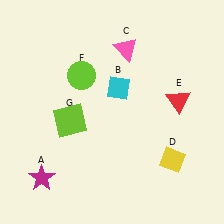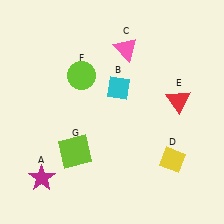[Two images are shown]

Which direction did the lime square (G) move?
The lime square (G) moved down.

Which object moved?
The lime square (G) moved down.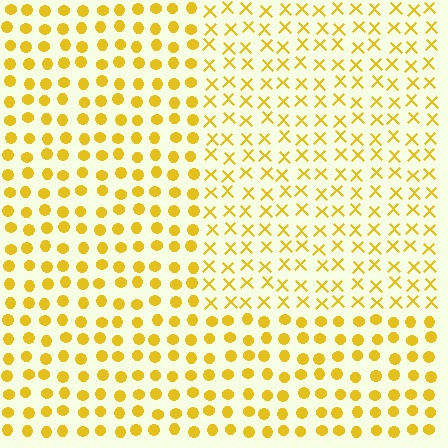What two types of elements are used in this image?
The image uses X marks inside the rectangle region and circles outside it.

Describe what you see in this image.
The image is filled with small yellow elements arranged in a uniform grid. A rectangle-shaped region contains X marks, while the surrounding area contains circles. The boundary is defined purely by the change in element shape.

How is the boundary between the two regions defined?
The boundary is defined by a change in element shape: X marks inside vs. circles outside. All elements share the same color and spacing.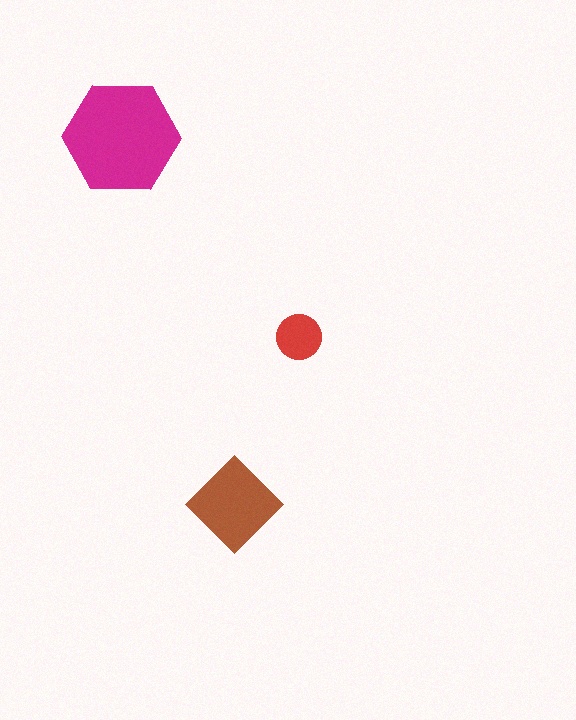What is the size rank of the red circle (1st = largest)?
3rd.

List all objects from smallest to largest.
The red circle, the brown diamond, the magenta hexagon.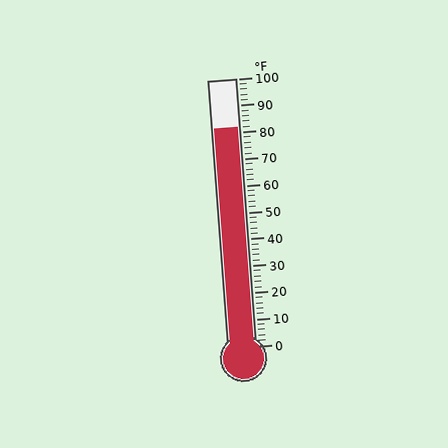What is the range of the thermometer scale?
The thermometer scale ranges from 0°F to 100°F.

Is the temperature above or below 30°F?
The temperature is above 30°F.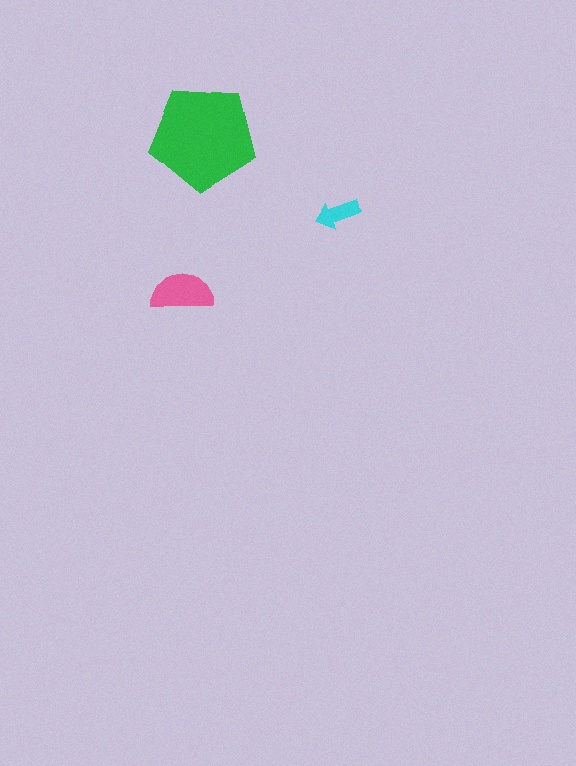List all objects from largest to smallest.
The green pentagon, the pink semicircle, the cyan arrow.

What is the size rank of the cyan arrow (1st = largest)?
3rd.